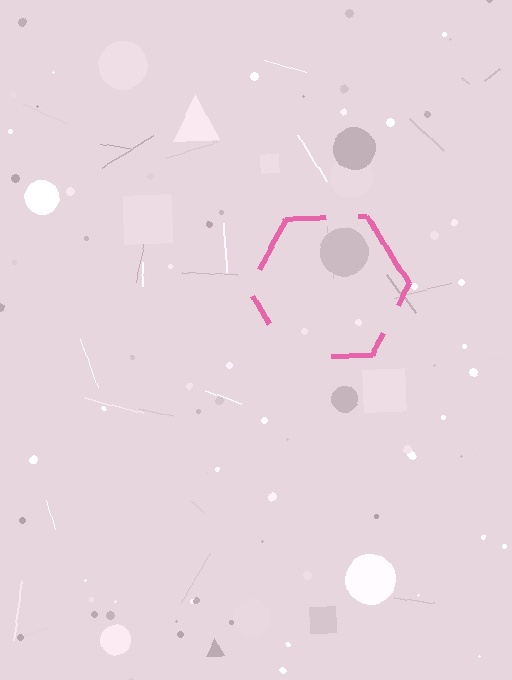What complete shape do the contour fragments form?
The contour fragments form a hexagon.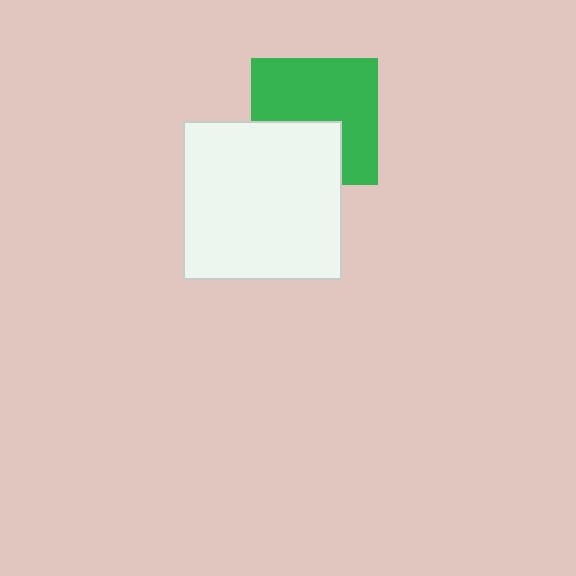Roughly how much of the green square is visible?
About half of it is visible (roughly 64%).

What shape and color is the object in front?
The object in front is a white square.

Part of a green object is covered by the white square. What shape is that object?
It is a square.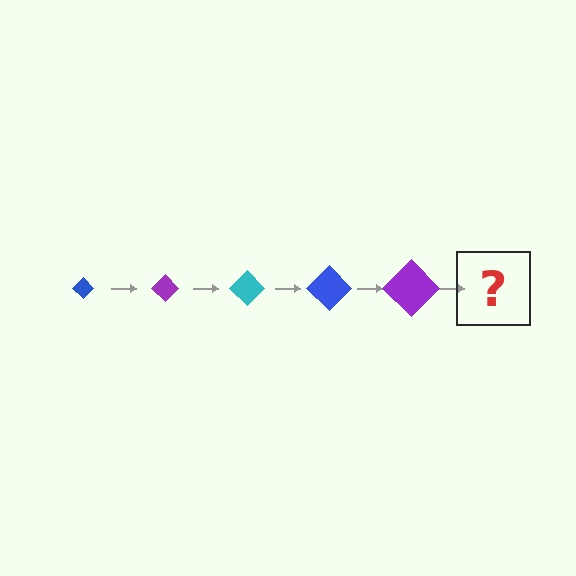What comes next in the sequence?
The next element should be a cyan diamond, larger than the previous one.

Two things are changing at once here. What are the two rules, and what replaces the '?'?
The two rules are that the diamond grows larger each step and the color cycles through blue, purple, and cyan. The '?' should be a cyan diamond, larger than the previous one.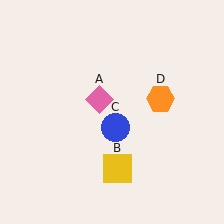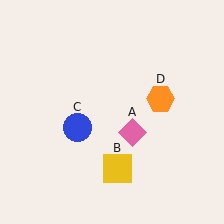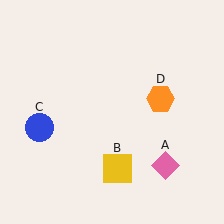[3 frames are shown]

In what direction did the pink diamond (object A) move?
The pink diamond (object A) moved down and to the right.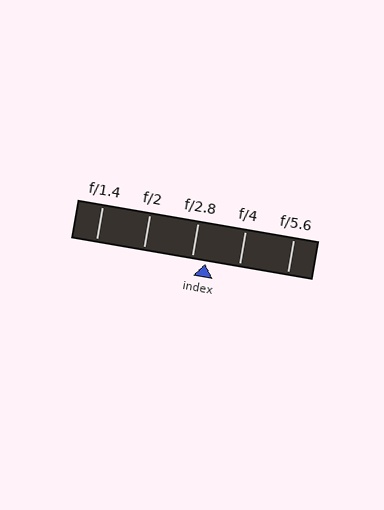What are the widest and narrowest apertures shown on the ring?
The widest aperture shown is f/1.4 and the narrowest is f/5.6.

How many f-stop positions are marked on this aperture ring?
There are 5 f-stop positions marked.